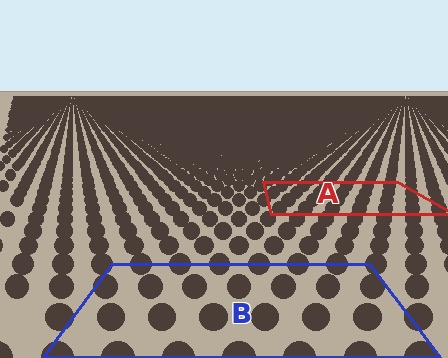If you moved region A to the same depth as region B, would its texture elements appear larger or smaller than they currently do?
They would appear larger. At a closer depth, the same texture elements are projected at a bigger on-screen size.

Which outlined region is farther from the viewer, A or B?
Region A is farther from the viewer — the texture elements inside it appear smaller and more densely packed.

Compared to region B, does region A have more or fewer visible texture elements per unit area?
Region A has more texture elements per unit area — they are packed more densely because it is farther away.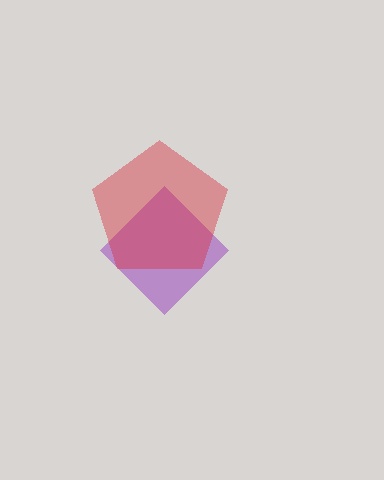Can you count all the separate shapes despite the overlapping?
Yes, there are 2 separate shapes.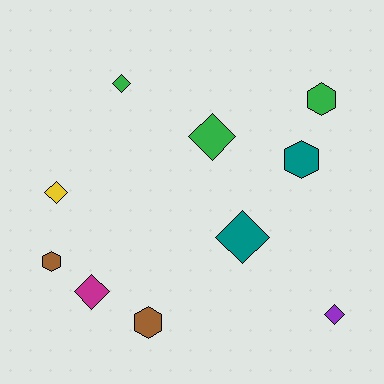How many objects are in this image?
There are 10 objects.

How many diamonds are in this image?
There are 6 diamonds.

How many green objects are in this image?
There are 3 green objects.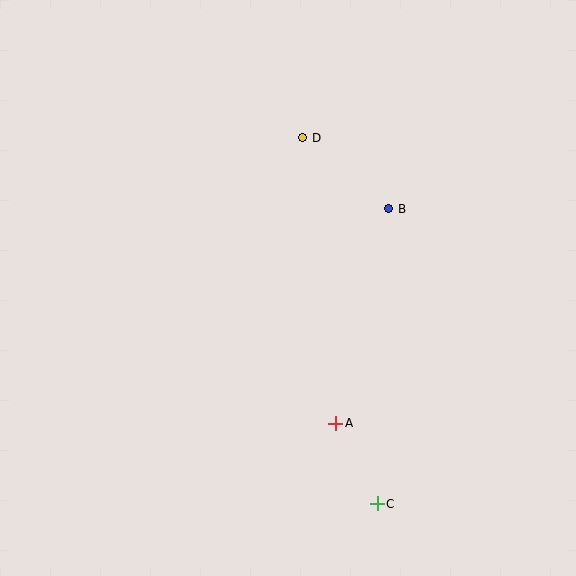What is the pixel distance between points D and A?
The distance between D and A is 288 pixels.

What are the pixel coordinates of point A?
Point A is at (336, 423).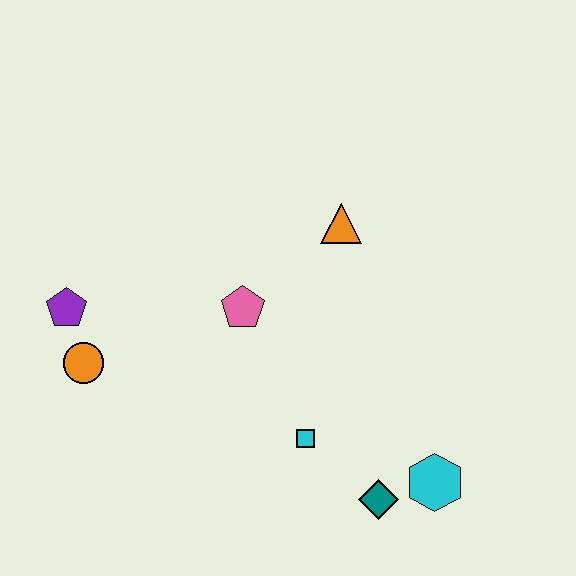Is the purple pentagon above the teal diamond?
Yes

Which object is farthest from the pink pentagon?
The cyan hexagon is farthest from the pink pentagon.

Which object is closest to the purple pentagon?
The orange circle is closest to the purple pentagon.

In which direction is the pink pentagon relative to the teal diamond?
The pink pentagon is above the teal diamond.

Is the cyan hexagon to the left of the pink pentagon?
No